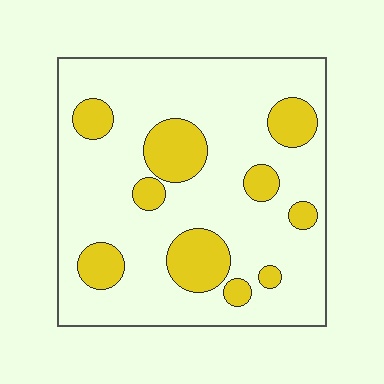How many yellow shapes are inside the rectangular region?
10.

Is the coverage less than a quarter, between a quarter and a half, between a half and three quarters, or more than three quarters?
Less than a quarter.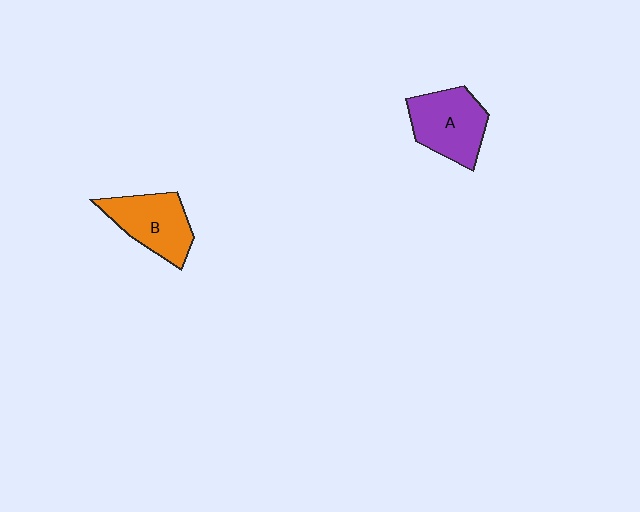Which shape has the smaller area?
Shape B (orange).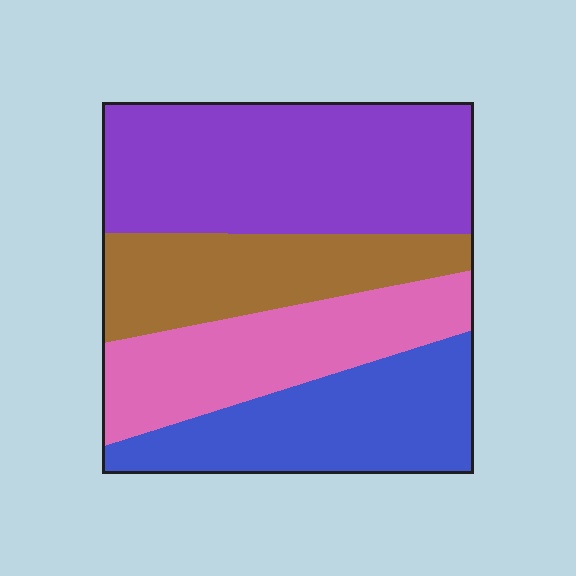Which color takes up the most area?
Purple, at roughly 35%.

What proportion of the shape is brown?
Brown covers 20% of the shape.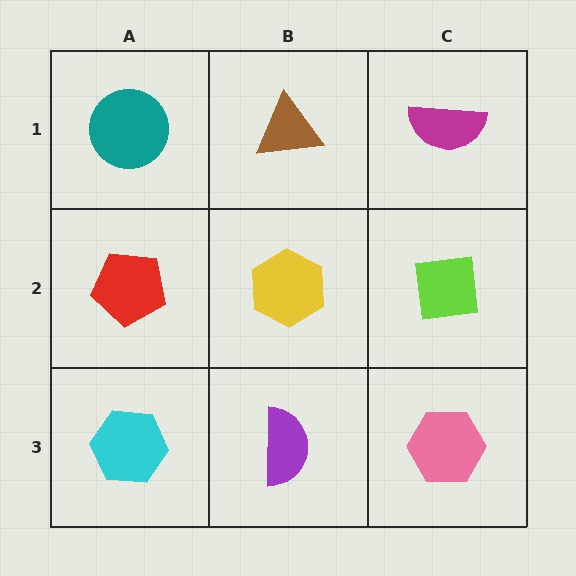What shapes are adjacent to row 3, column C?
A lime square (row 2, column C), a purple semicircle (row 3, column B).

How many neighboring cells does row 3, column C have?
2.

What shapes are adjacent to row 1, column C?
A lime square (row 2, column C), a brown triangle (row 1, column B).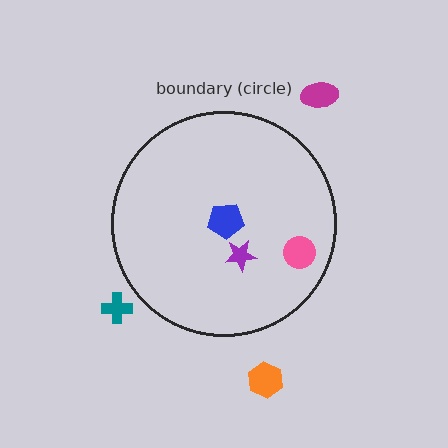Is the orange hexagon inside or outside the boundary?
Outside.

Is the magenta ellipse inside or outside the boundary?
Outside.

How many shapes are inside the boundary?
3 inside, 3 outside.